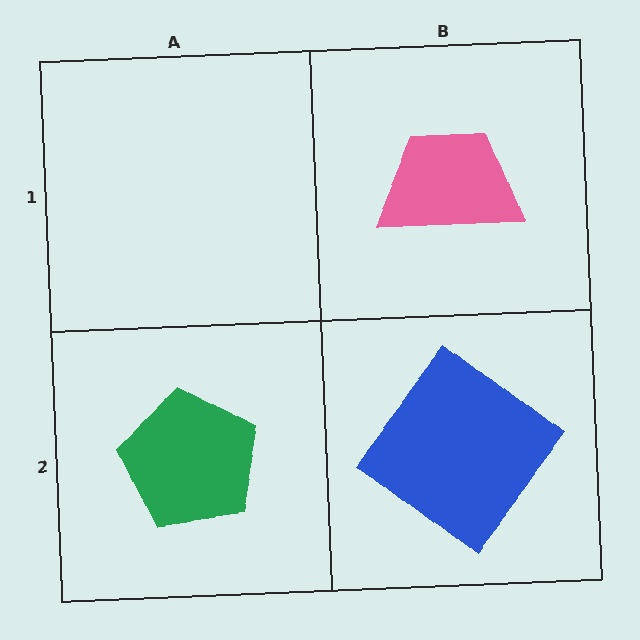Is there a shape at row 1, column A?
No, that cell is empty.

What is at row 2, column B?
A blue diamond.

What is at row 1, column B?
A pink trapezoid.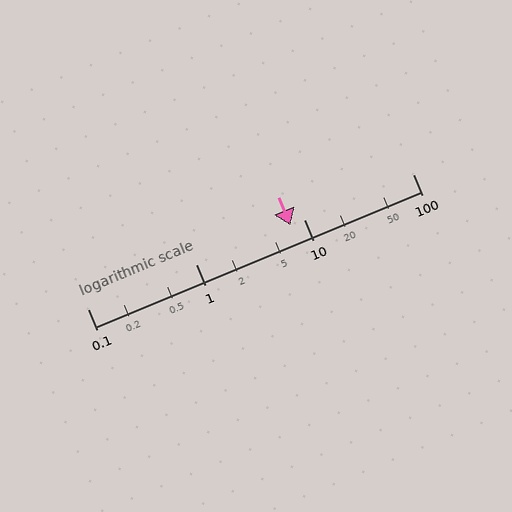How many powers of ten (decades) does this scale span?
The scale spans 3 decades, from 0.1 to 100.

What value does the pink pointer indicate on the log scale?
The pointer indicates approximately 7.4.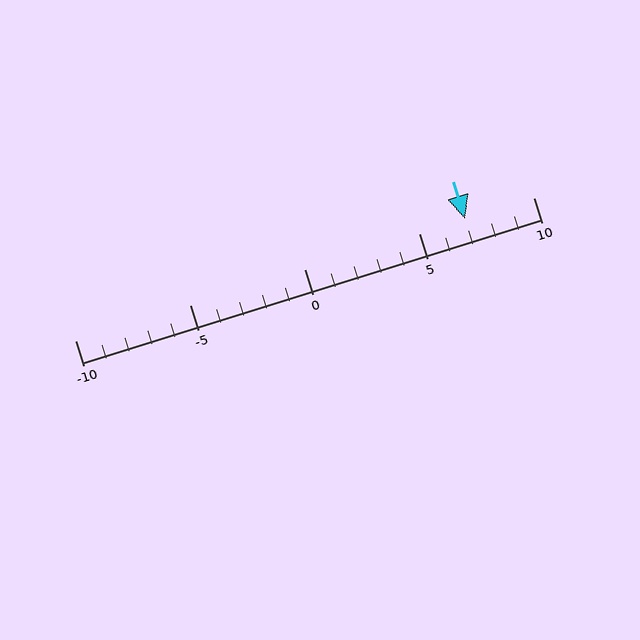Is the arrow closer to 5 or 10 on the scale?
The arrow is closer to 5.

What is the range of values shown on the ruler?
The ruler shows values from -10 to 10.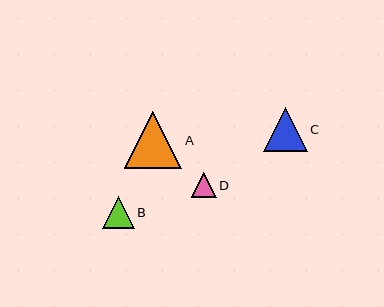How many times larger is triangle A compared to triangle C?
Triangle A is approximately 1.3 times the size of triangle C.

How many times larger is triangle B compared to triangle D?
Triangle B is approximately 1.3 times the size of triangle D.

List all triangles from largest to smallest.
From largest to smallest: A, C, B, D.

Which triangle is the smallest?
Triangle D is the smallest with a size of approximately 25 pixels.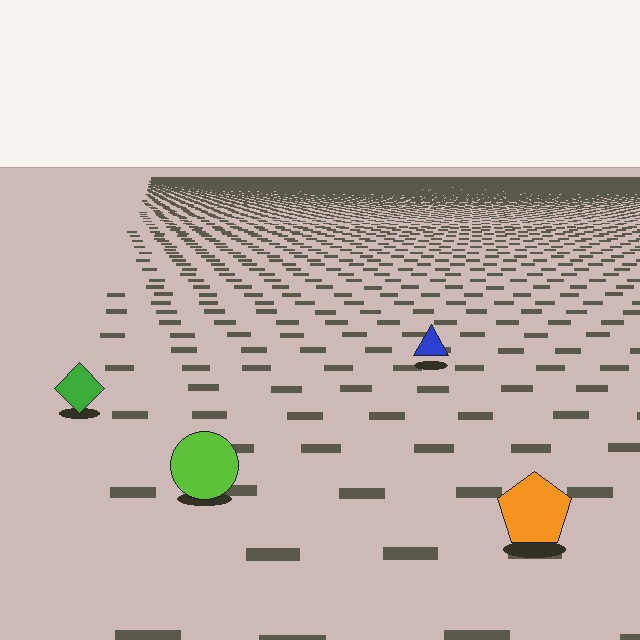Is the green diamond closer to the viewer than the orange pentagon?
No. The orange pentagon is closer — you can tell from the texture gradient: the ground texture is coarser near it.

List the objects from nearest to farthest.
From nearest to farthest: the orange pentagon, the lime circle, the green diamond, the blue triangle.